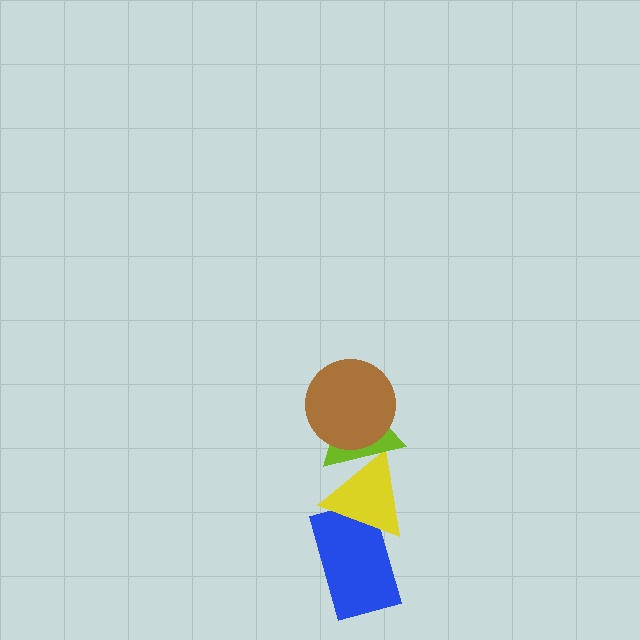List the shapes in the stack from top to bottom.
From top to bottom: the brown circle, the lime triangle, the yellow triangle, the blue rectangle.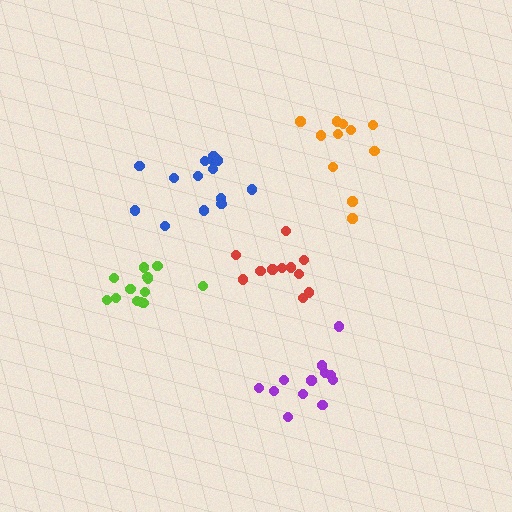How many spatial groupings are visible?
There are 5 spatial groupings.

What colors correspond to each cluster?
The clusters are colored: lime, purple, orange, blue, red.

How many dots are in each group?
Group 1: 13 dots, Group 2: 12 dots, Group 3: 11 dots, Group 4: 14 dots, Group 5: 11 dots (61 total).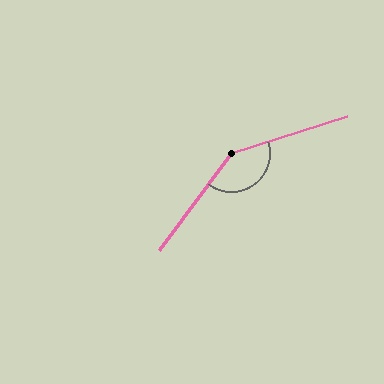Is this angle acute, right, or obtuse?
It is obtuse.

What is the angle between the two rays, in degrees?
Approximately 144 degrees.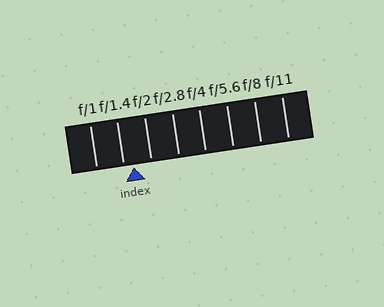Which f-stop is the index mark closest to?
The index mark is closest to f/1.4.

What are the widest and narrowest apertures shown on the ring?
The widest aperture shown is f/1 and the narrowest is f/11.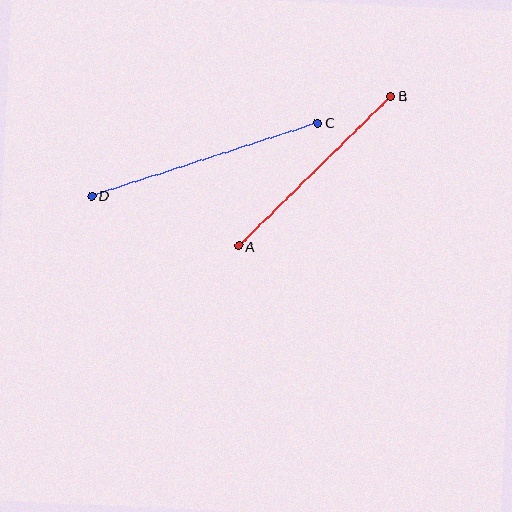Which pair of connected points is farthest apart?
Points C and D are farthest apart.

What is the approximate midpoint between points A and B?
The midpoint is at approximately (315, 171) pixels.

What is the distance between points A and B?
The distance is approximately 214 pixels.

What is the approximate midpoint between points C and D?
The midpoint is at approximately (205, 159) pixels.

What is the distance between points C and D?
The distance is approximately 237 pixels.